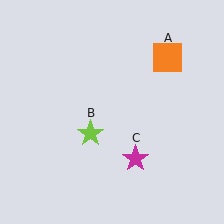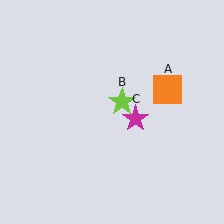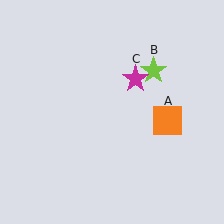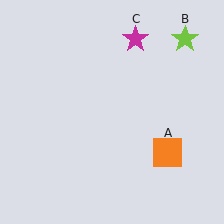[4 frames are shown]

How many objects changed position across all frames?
3 objects changed position: orange square (object A), lime star (object B), magenta star (object C).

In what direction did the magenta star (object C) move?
The magenta star (object C) moved up.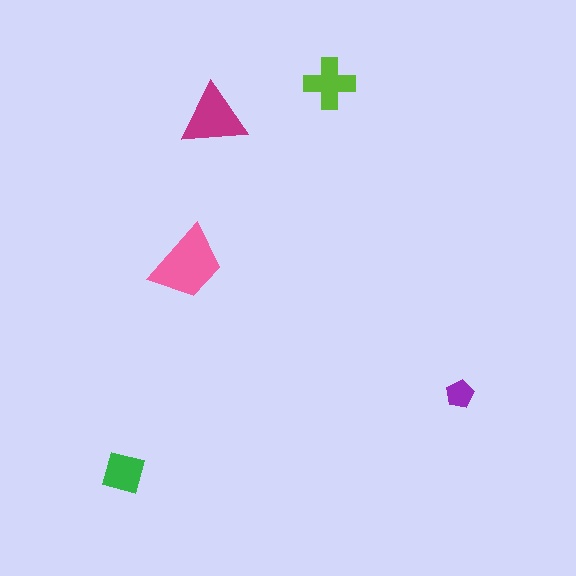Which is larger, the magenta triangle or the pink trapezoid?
The pink trapezoid.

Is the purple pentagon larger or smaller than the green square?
Smaller.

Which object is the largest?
The pink trapezoid.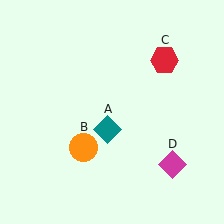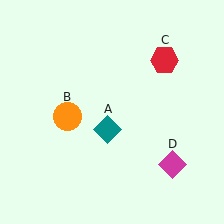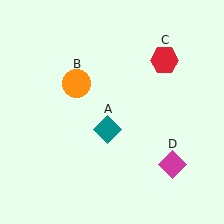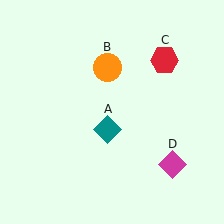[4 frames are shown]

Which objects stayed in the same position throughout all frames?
Teal diamond (object A) and red hexagon (object C) and magenta diamond (object D) remained stationary.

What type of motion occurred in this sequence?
The orange circle (object B) rotated clockwise around the center of the scene.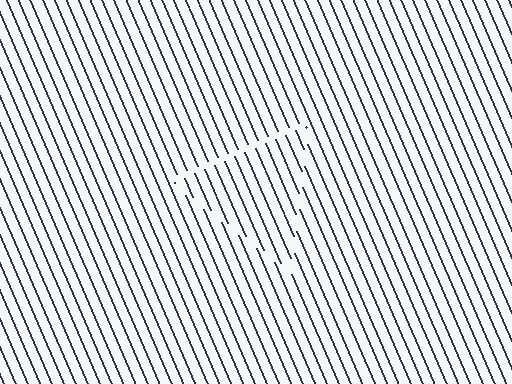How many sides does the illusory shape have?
3 sides — the line-ends trace a triangle.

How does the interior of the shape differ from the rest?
The interior of the shape contains the same grating, shifted by half a period — the contour is defined by the phase discontinuity where line-ends from the inner and outer gratings abut.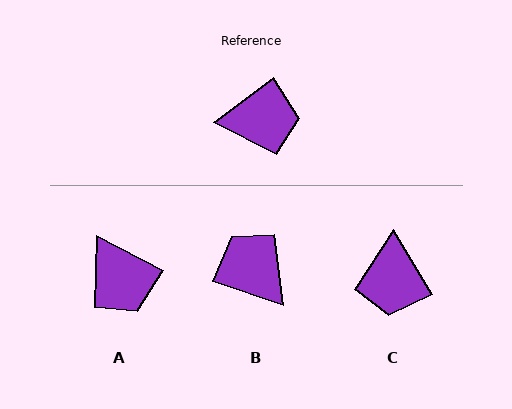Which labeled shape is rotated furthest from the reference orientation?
B, about 125 degrees away.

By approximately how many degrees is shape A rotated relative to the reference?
Approximately 65 degrees clockwise.